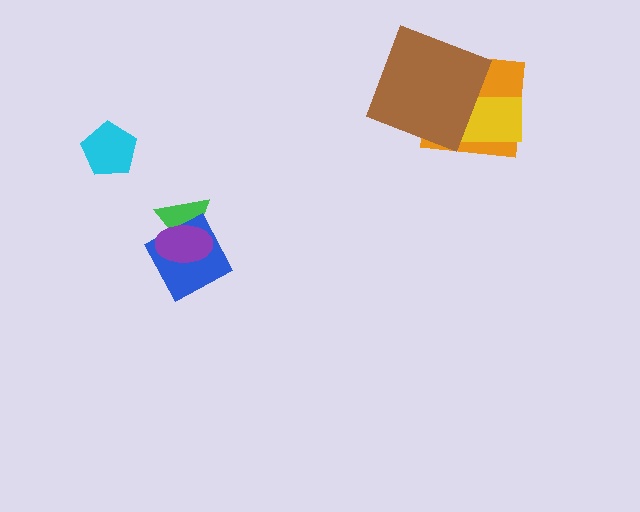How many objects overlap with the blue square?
2 objects overlap with the blue square.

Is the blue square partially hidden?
Yes, it is partially covered by another shape.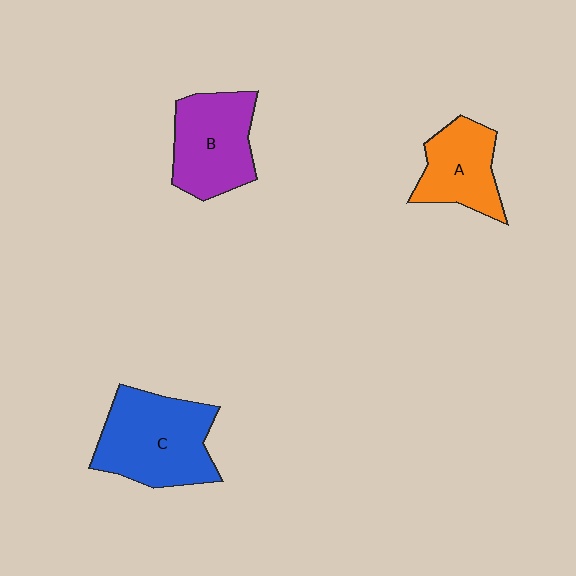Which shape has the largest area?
Shape C (blue).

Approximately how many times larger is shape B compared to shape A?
Approximately 1.3 times.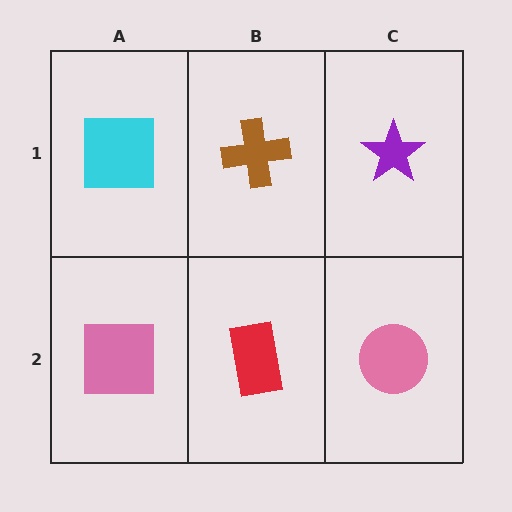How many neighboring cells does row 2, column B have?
3.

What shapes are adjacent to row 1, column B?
A red rectangle (row 2, column B), a cyan square (row 1, column A), a purple star (row 1, column C).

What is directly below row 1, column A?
A pink square.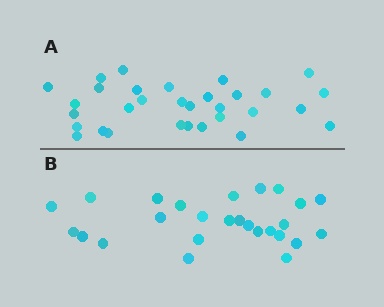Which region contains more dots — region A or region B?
Region A (the top region) has more dots.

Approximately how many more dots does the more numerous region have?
Region A has about 5 more dots than region B.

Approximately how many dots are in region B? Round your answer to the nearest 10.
About 30 dots. (The exact count is 26, which rounds to 30.)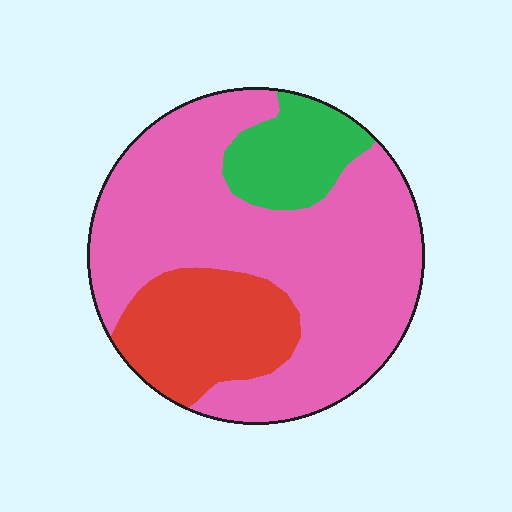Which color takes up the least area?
Green, at roughly 15%.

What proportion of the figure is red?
Red takes up about one fifth (1/5) of the figure.